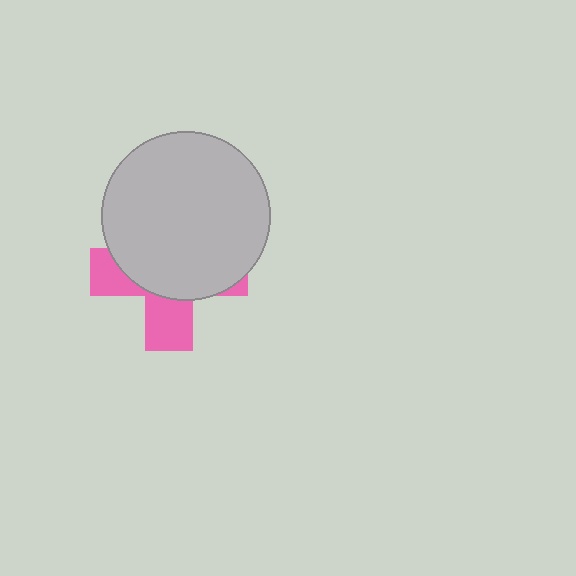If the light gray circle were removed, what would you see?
You would see the complete pink cross.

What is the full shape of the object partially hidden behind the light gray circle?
The partially hidden object is a pink cross.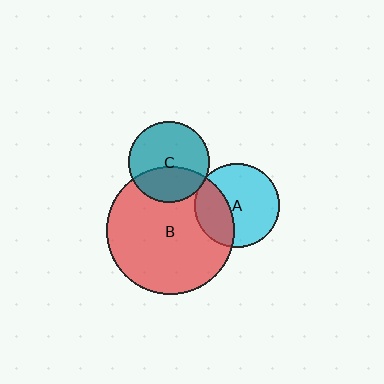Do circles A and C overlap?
Yes.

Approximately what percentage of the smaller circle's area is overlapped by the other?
Approximately 5%.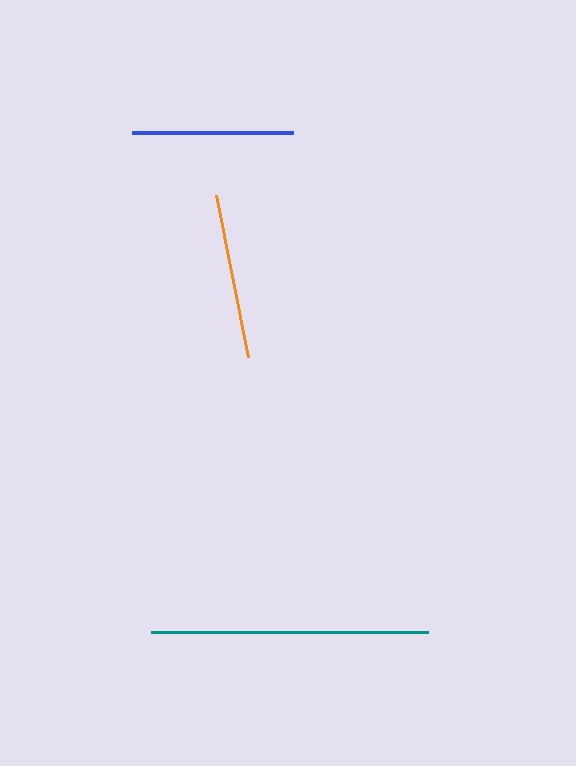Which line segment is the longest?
The teal line is the longest at approximately 277 pixels.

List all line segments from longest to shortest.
From longest to shortest: teal, orange, blue.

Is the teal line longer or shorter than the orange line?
The teal line is longer than the orange line.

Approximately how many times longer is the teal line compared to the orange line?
The teal line is approximately 1.7 times the length of the orange line.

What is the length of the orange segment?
The orange segment is approximately 165 pixels long.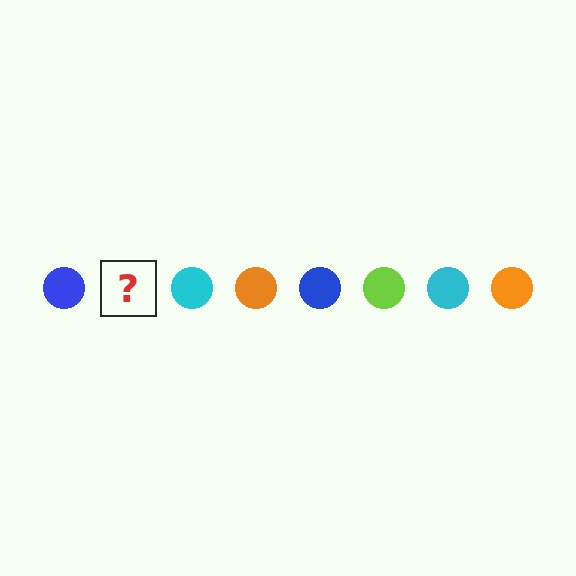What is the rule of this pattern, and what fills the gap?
The rule is that the pattern cycles through blue, lime, cyan, orange circles. The gap should be filled with a lime circle.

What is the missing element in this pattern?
The missing element is a lime circle.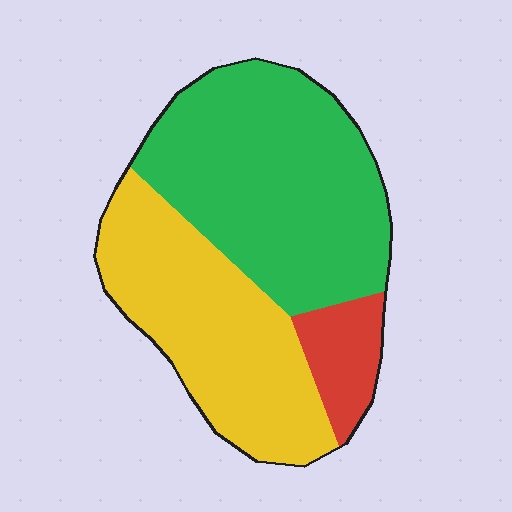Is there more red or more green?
Green.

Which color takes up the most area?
Green, at roughly 50%.